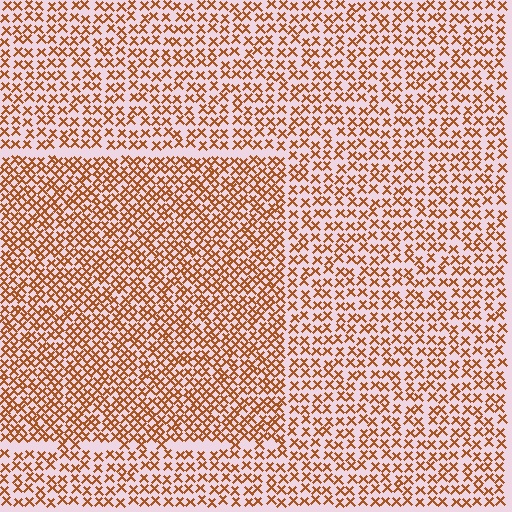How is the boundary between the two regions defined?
The boundary is defined by a change in element density (approximately 1.6x ratio). All elements are the same color, size, and shape.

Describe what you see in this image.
The image contains small brown elements arranged at two different densities. A rectangle-shaped region is visible where the elements are more densely packed than the surrounding area.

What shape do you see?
I see a rectangle.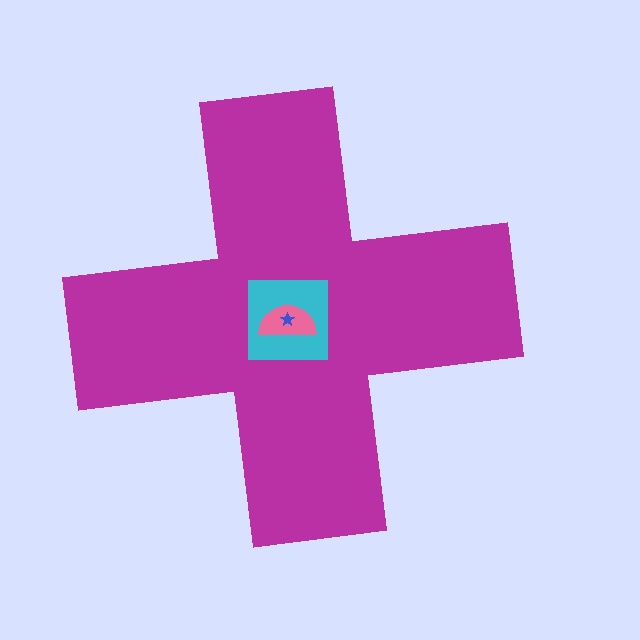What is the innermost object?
The blue star.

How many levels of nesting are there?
4.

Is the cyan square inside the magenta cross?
Yes.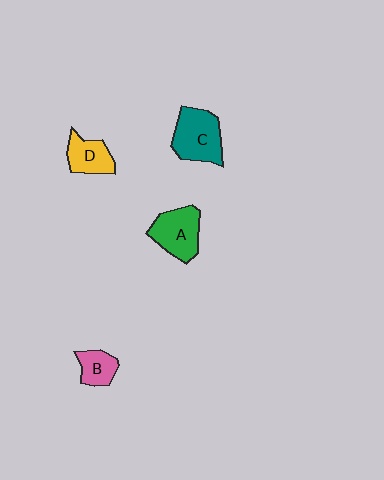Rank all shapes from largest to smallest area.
From largest to smallest: C (teal), A (green), D (yellow), B (pink).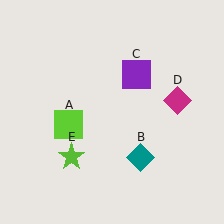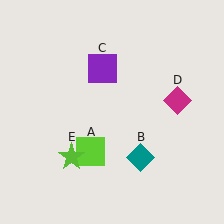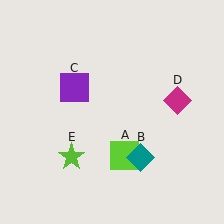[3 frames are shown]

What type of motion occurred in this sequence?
The lime square (object A), purple square (object C) rotated counterclockwise around the center of the scene.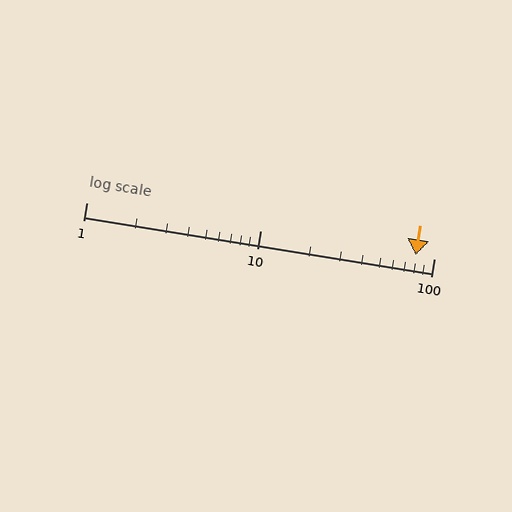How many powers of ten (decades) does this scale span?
The scale spans 2 decades, from 1 to 100.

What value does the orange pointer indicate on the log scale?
The pointer indicates approximately 79.